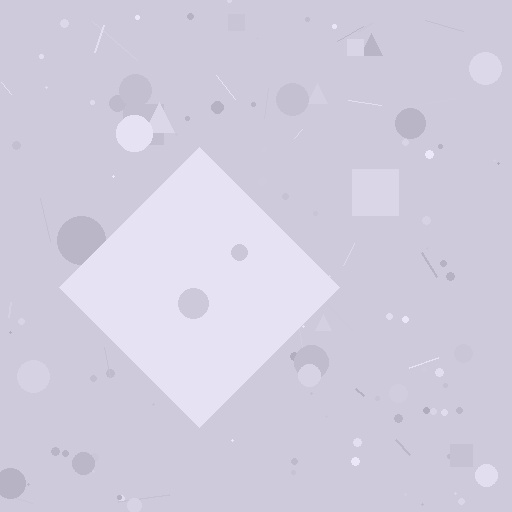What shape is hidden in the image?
A diamond is hidden in the image.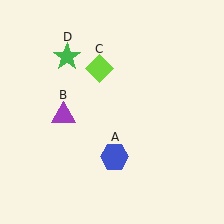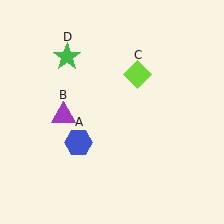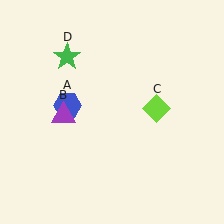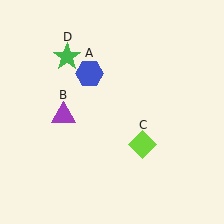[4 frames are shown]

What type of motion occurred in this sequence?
The blue hexagon (object A), lime diamond (object C) rotated clockwise around the center of the scene.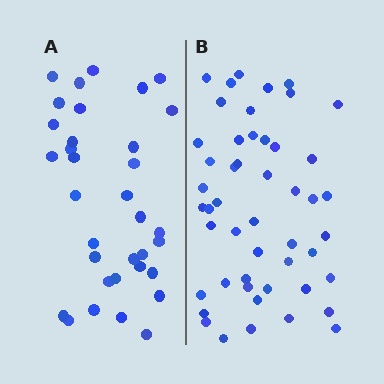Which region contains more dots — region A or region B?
Region B (the right region) has more dots.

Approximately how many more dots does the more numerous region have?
Region B has approximately 15 more dots than region A.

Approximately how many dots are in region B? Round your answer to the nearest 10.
About 50 dots. (The exact count is 49, which rounds to 50.)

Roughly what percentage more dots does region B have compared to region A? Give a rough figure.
About 45% more.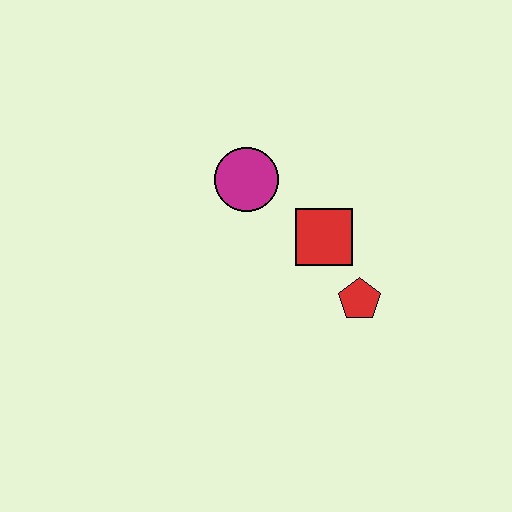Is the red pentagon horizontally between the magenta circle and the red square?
No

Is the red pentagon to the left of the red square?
No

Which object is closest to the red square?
The red pentagon is closest to the red square.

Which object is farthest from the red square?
The magenta circle is farthest from the red square.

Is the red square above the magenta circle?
No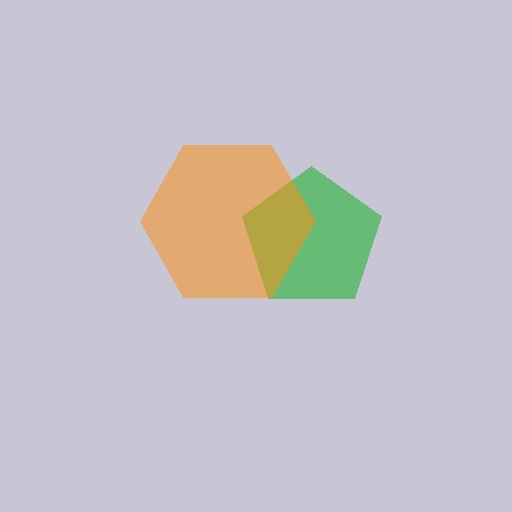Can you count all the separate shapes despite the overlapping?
Yes, there are 2 separate shapes.